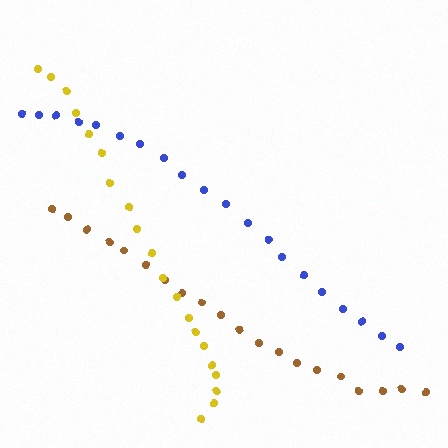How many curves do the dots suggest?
There are 3 distinct paths.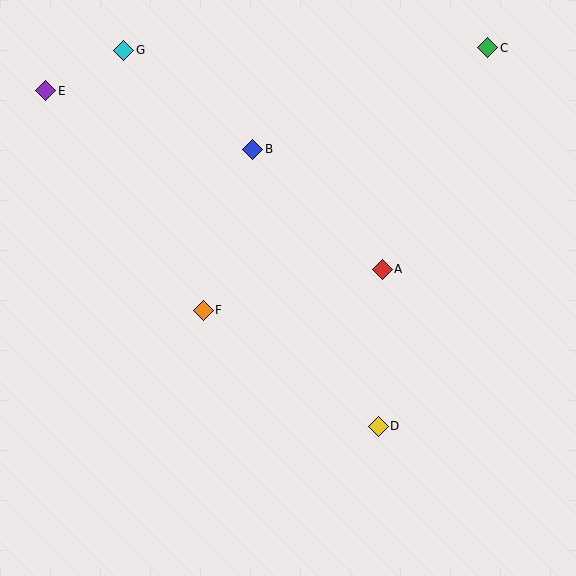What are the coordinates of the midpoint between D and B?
The midpoint between D and B is at (316, 288).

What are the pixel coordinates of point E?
Point E is at (46, 91).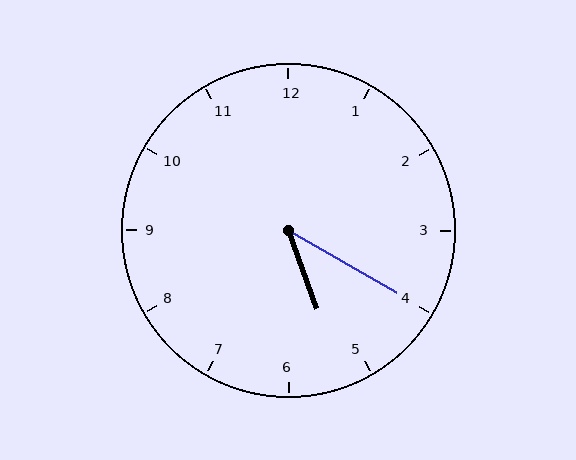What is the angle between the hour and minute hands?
Approximately 40 degrees.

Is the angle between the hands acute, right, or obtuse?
It is acute.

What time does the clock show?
5:20.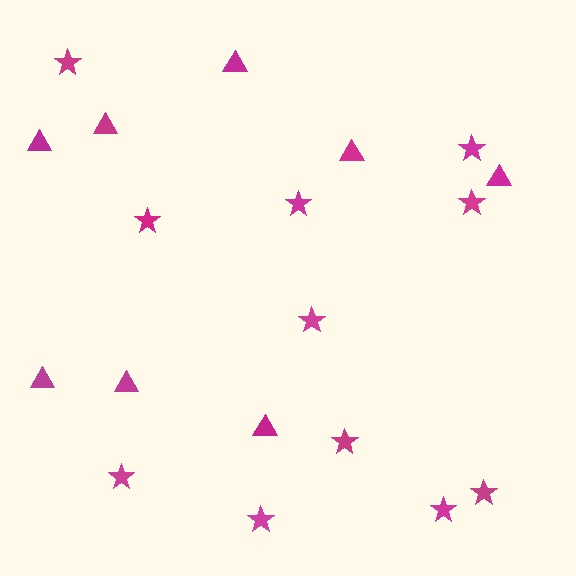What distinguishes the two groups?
There are 2 groups: one group of stars (11) and one group of triangles (8).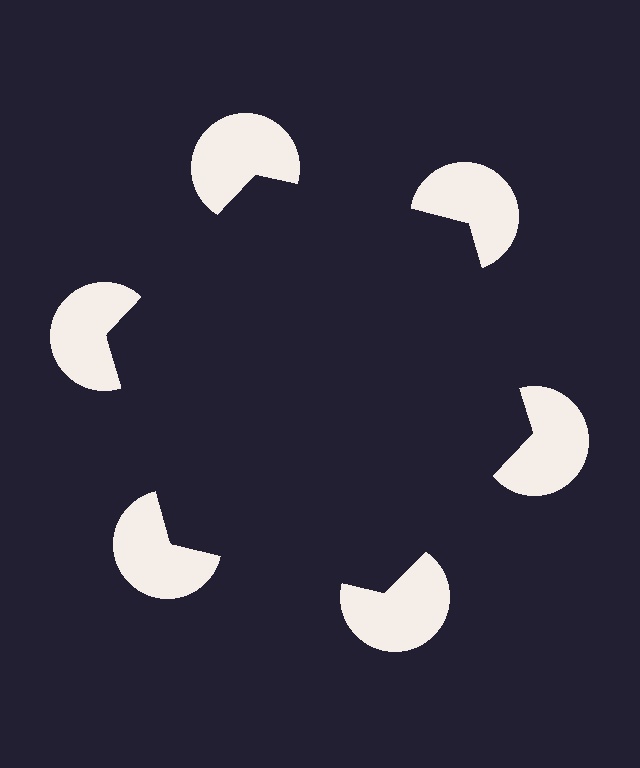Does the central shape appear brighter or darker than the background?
It typically appears slightly darker than the background, even though no actual brightness change is drawn.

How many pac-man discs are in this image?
There are 6 — one at each vertex of the illusory hexagon.